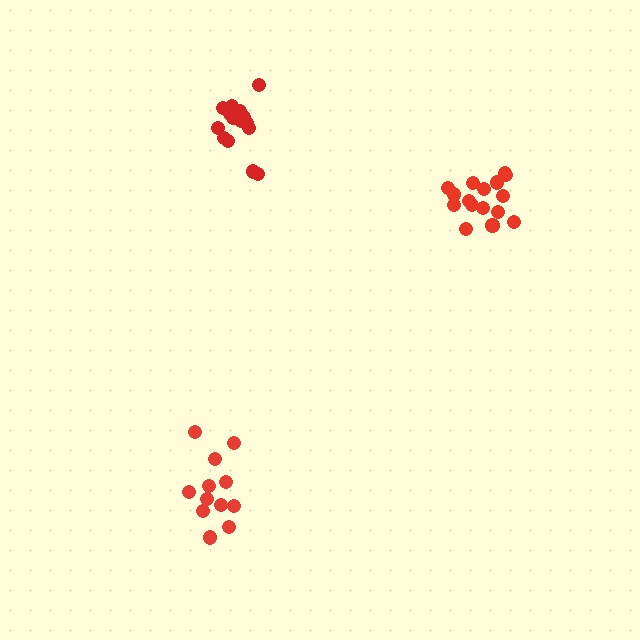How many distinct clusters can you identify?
There are 3 distinct clusters.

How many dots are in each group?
Group 1: 12 dots, Group 2: 16 dots, Group 3: 17 dots (45 total).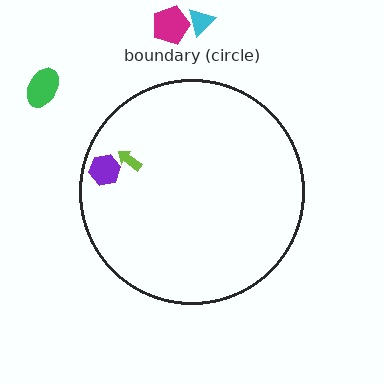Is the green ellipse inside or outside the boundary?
Outside.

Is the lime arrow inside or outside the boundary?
Inside.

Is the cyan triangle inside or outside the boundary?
Outside.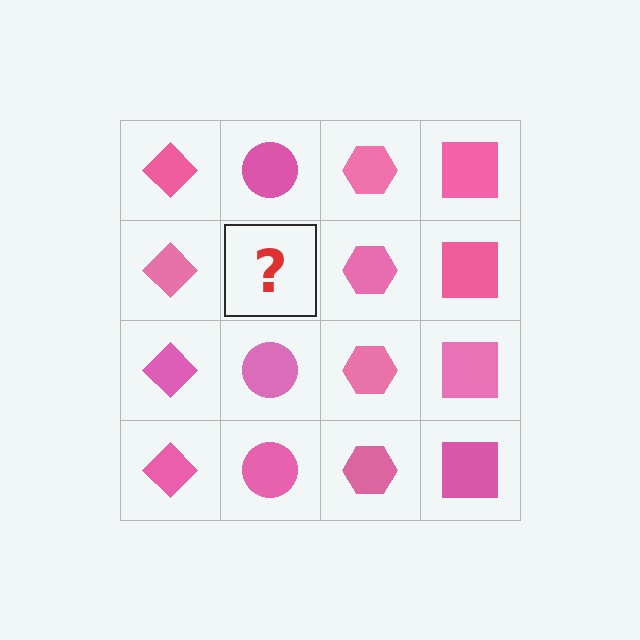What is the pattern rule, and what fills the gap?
The rule is that each column has a consistent shape. The gap should be filled with a pink circle.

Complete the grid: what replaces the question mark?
The question mark should be replaced with a pink circle.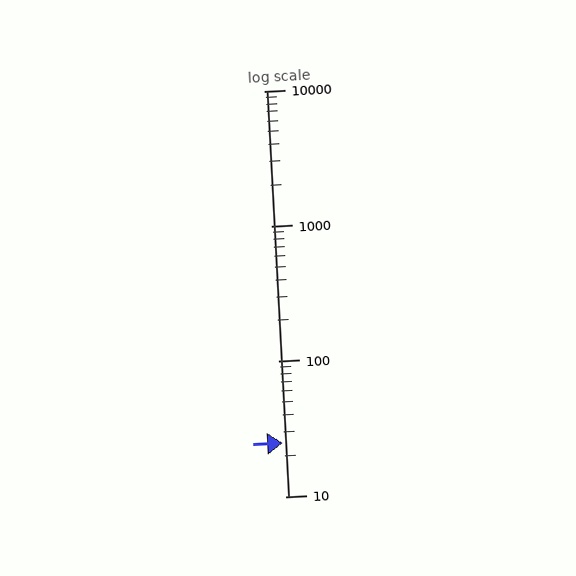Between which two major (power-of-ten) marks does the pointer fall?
The pointer is between 10 and 100.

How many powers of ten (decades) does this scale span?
The scale spans 3 decades, from 10 to 10000.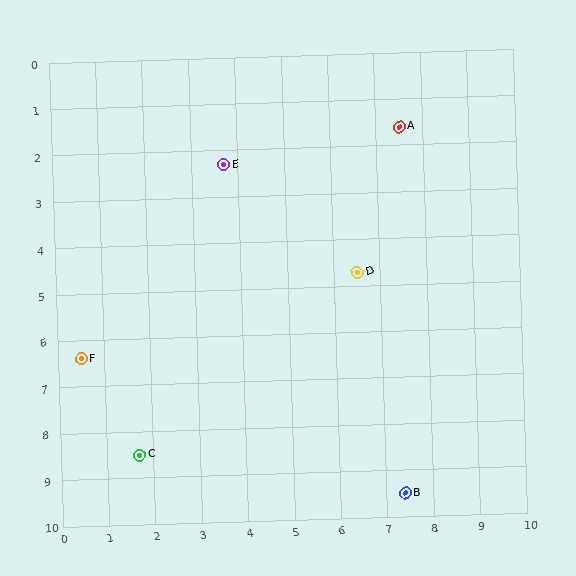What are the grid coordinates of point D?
Point D is at approximately (6.5, 4.7).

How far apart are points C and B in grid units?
Points C and B are about 5.8 grid units apart.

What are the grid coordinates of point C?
Point C is at approximately (1.7, 8.5).